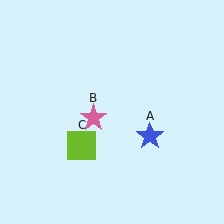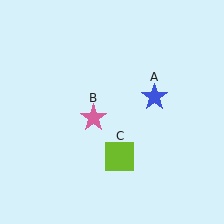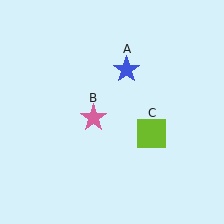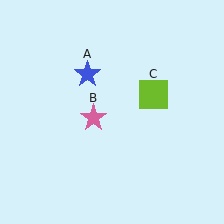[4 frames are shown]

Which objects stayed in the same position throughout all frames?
Pink star (object B) remained stationary.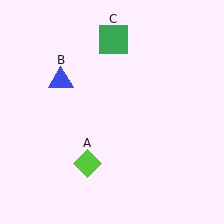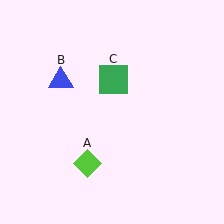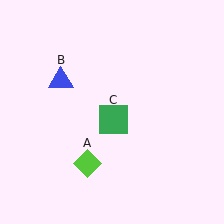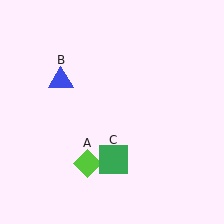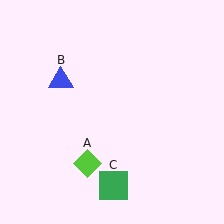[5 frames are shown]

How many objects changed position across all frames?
1 object changed position: green square (object C).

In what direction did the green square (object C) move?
The green square (object C) moved down.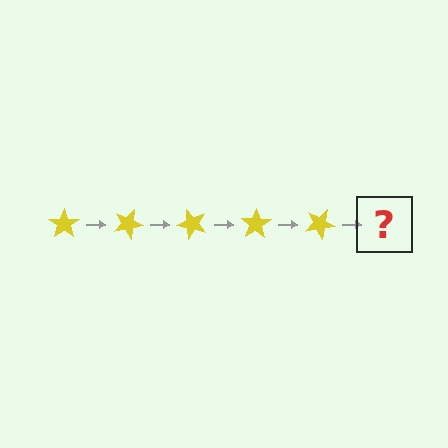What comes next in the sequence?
The next element should be a yellow star rotated 125 degrees.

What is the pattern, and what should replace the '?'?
The pattern is that the star rotates 25 degrees each step. The '?' should be a yellow star rotated 125 degrees.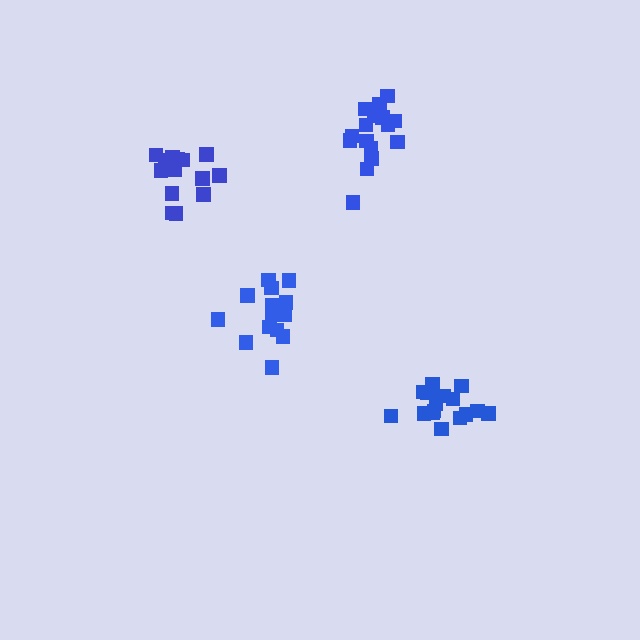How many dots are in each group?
Group 1: 17 dots, Group 2: 14 dots, Group 3: 16 dots, Group 4: 16 dots (63 total).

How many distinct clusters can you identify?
There are 4 distinct clusters.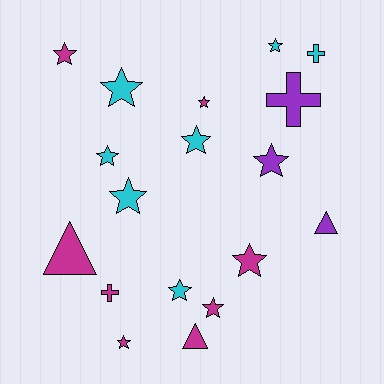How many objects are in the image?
There are 18 objects.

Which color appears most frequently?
Magenta, with 8 objects.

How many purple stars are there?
There is 1 purple star.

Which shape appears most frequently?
Star, with 12 objects.